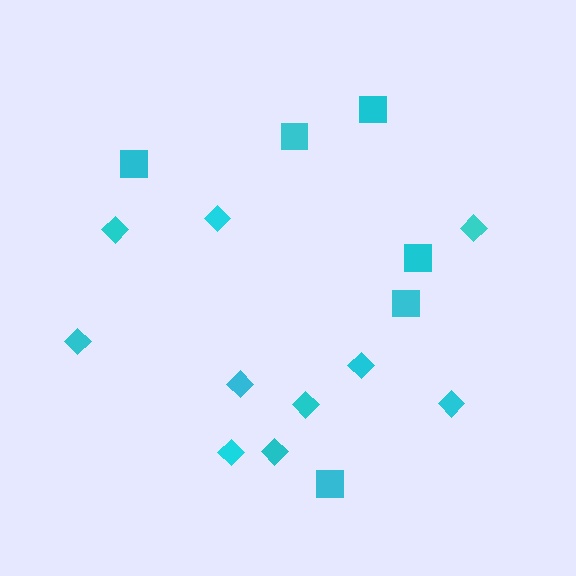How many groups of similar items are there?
There are 2 groups: one group of squares (6) and one group of diamonds (10).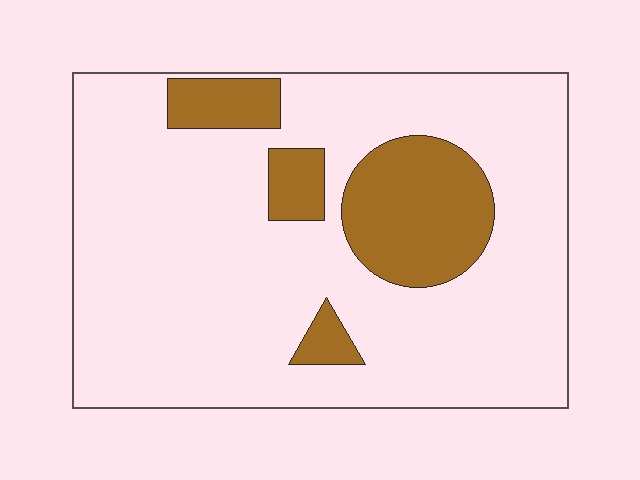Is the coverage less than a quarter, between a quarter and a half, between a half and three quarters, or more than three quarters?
Less than a quarter.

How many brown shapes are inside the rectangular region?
4.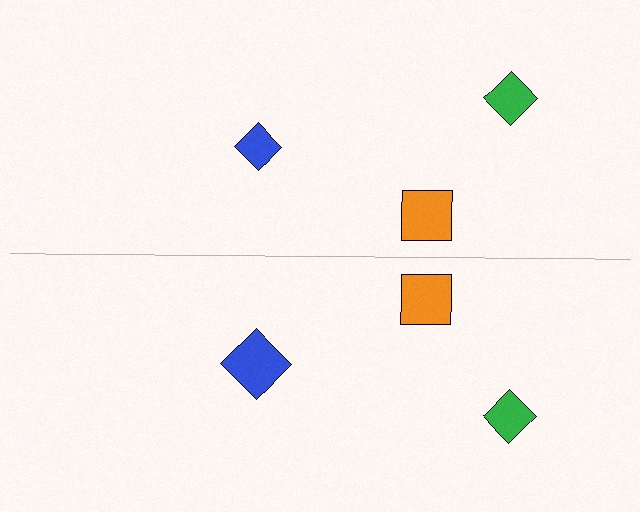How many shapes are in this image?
There are 6 shapes in this image.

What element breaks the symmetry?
The blue diamond on the bottom side has a different size than its mirror counterpart.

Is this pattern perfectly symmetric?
No, the pattern is not perfectly symmetric. The blue diamond on the bottom side has a different size than its mirror counterpart.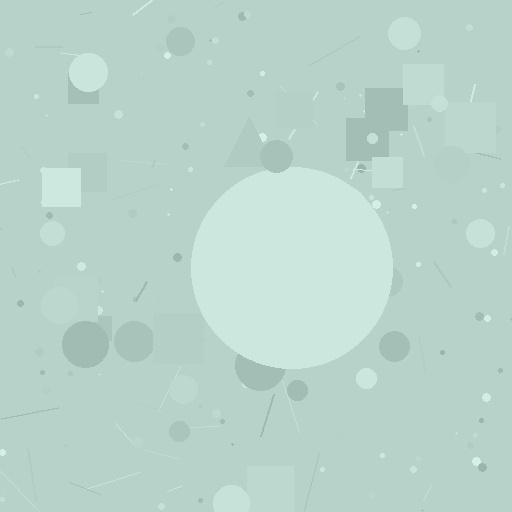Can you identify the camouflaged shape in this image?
The camouflaged shape is a circle.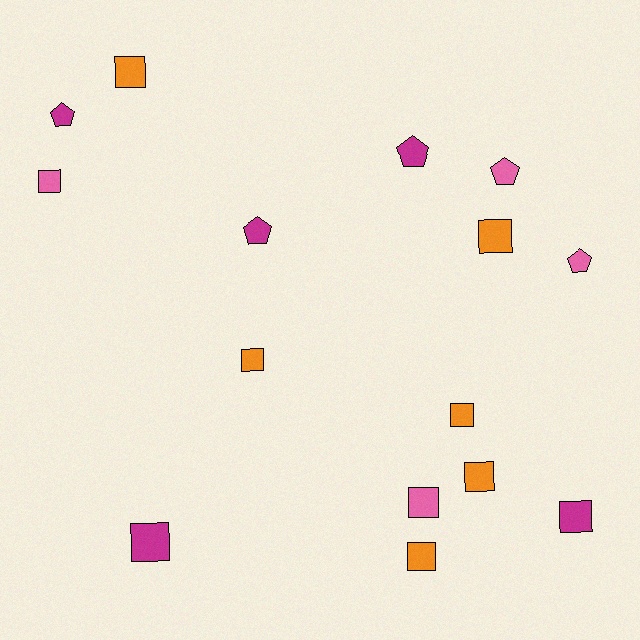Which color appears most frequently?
Orange, with 6 objects.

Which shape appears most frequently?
Square, with 10 objects.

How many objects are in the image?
There are 15 objects.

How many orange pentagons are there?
There are no orange pentagons.